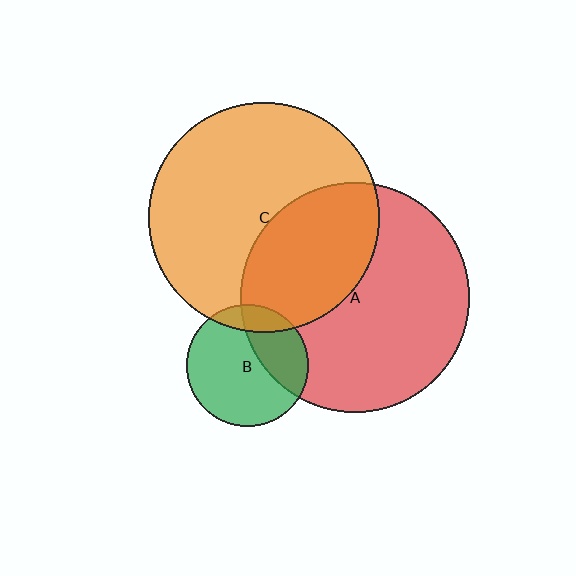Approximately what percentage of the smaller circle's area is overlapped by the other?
Approximately 15%.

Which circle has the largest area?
Circle C (orange).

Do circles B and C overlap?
Yes.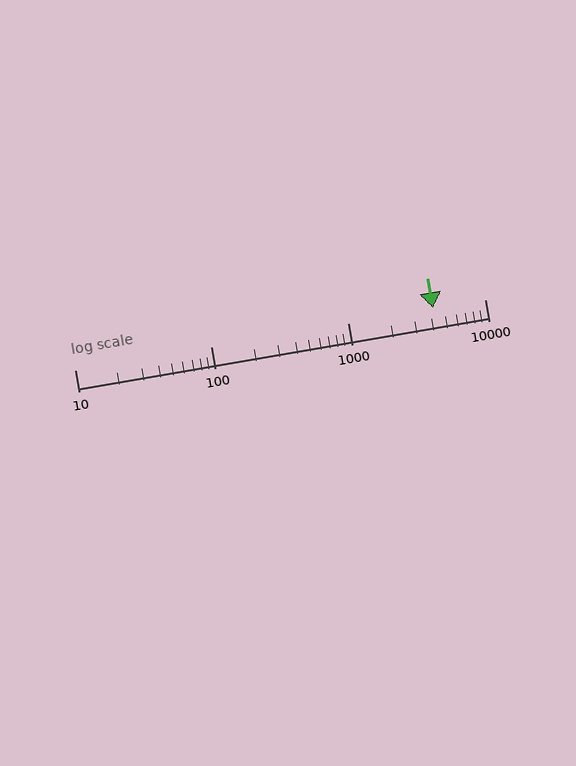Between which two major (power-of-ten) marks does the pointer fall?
The pointer is between 1000 and 10000.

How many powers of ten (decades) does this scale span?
The scale spans 3 decades, from 10 to 10000.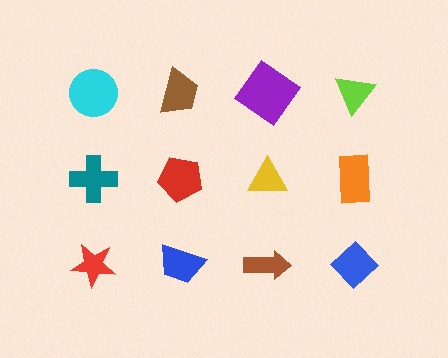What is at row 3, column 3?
A brown arrow.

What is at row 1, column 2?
A brown trapezoid.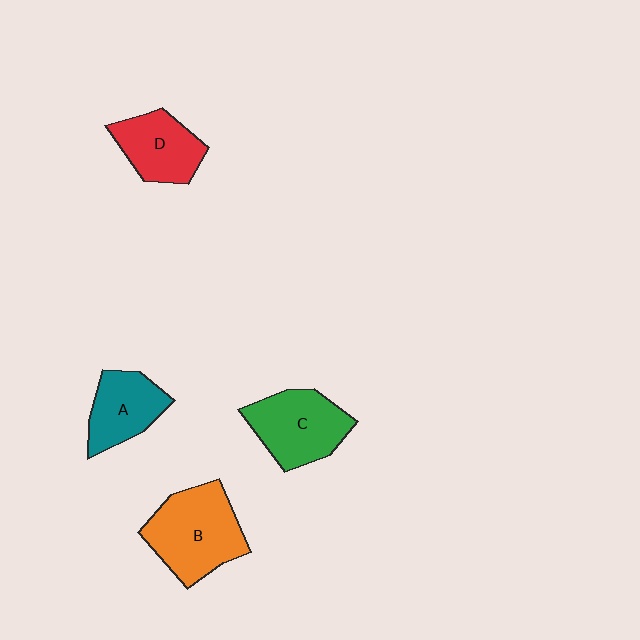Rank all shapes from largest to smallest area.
From largest to smallest: B (orange), C (green), D (red), A (teal).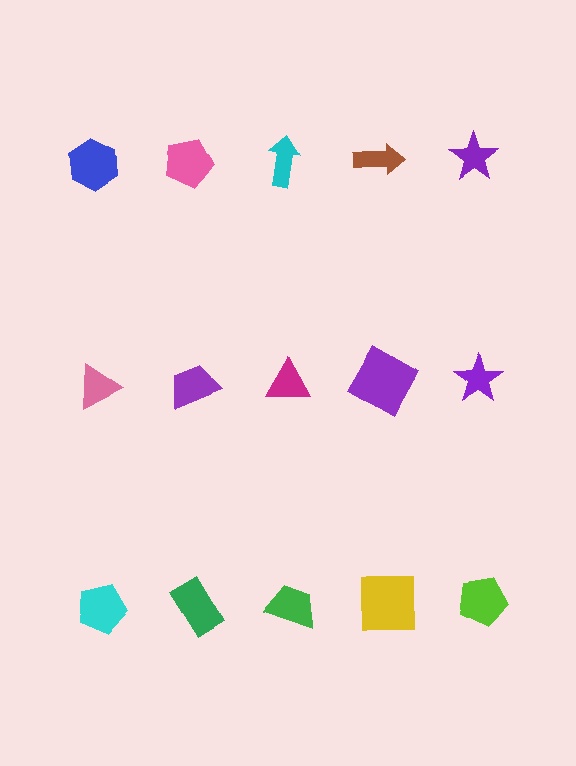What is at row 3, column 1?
A cyan pentagon.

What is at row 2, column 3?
A magenta triangle.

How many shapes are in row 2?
5 shapes.